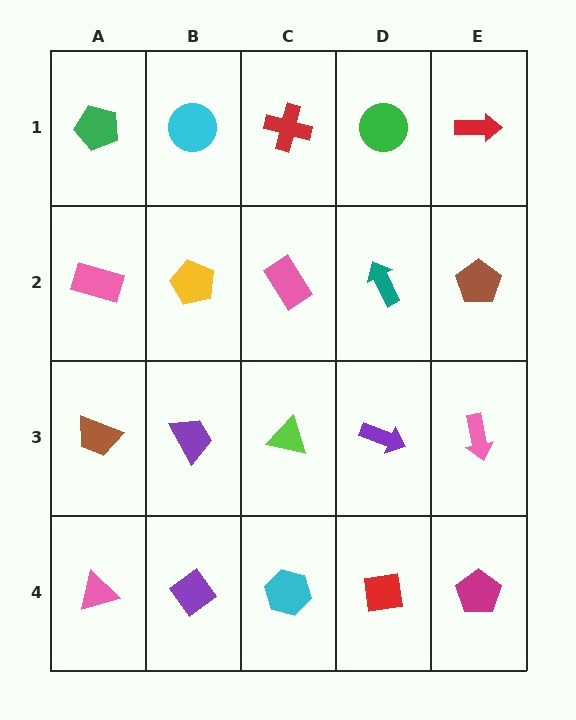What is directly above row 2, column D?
A green circle.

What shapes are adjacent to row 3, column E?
A brown pentagon (row 2, column E), a magenta pentagon (row 4, column E), a purple arrow (row 3, column D).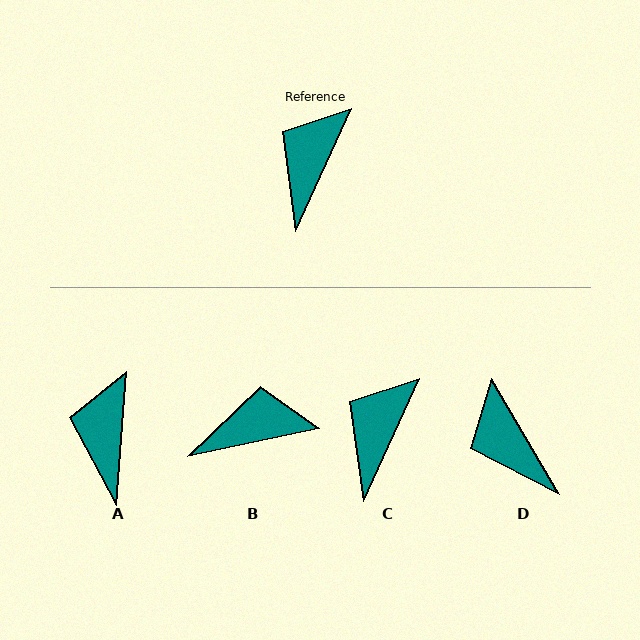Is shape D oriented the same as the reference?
No, it is off by about 55 degrees.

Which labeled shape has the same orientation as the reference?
C.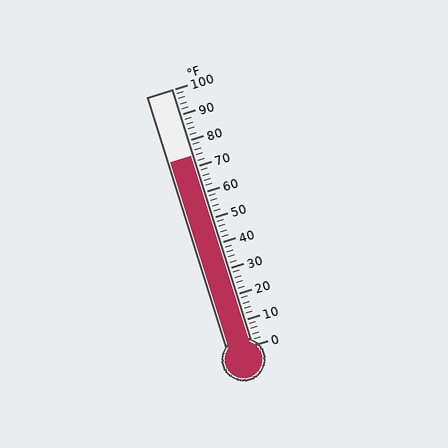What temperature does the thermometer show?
The thermometer shows approximately 74°F.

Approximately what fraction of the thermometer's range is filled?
The thermometer is filled to approximately 75% of its range.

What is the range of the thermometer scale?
The thermometer scale ranges from 0°F to 100°F.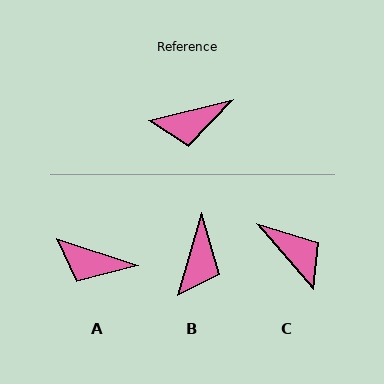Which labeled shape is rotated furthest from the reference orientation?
C, about 117 degrees away.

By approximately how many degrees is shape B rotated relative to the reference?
Approximately 60 degrees counter-clockwise.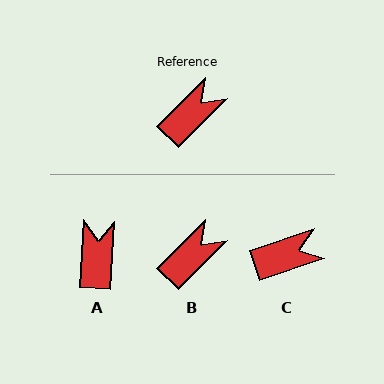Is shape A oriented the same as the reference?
No, it is off by about 41 degrees.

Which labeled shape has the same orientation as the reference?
B.